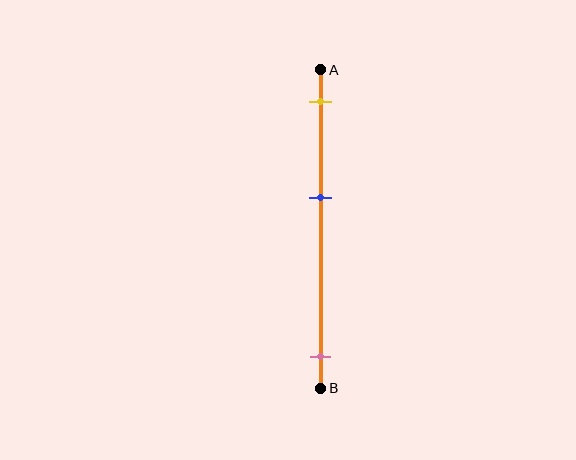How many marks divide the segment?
There are 3 marks dividing the segment.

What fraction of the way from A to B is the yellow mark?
The yellow mark is approximately 10% (0.1) of the way from A to B.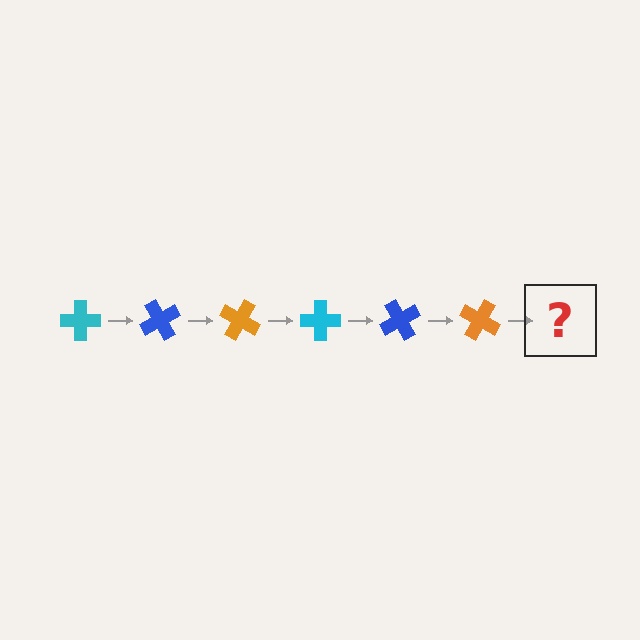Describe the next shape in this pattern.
It should be a cyan cross, rotated 360 degrees from the start.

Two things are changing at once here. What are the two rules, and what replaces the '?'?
The two rules are that it rotates 60 degrees each step and the color cycles through cyan, blue, and orange. The '?' should be a cyan cross, rotated 360 degrees from the start.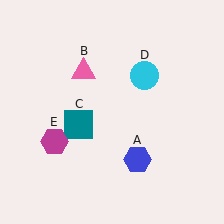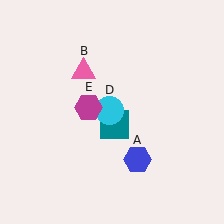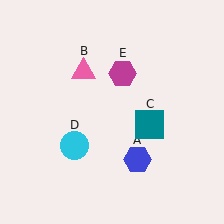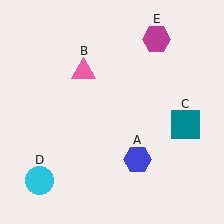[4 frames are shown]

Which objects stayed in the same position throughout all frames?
Blue hexagon (object A) and pink triangle (object B) remained stationary.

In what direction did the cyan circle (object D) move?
The cyan circle (object D) moved down and to the left.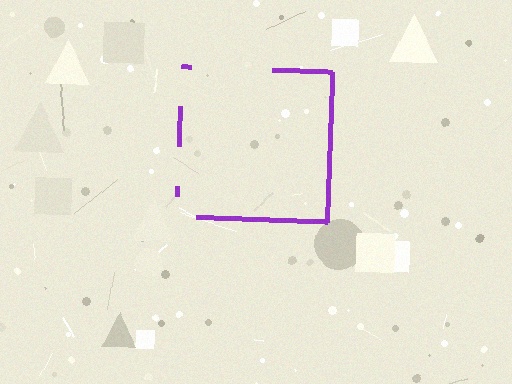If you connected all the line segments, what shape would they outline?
They would outline a square.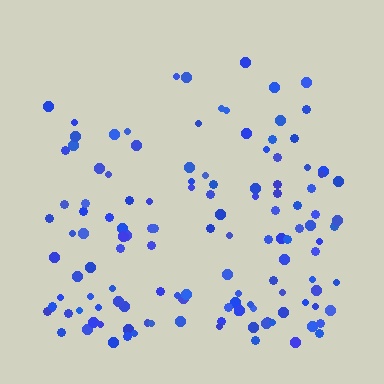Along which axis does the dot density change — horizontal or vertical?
Vertical.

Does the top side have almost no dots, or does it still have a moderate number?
Still a moderate number, just noticeably fewer than the bottom.